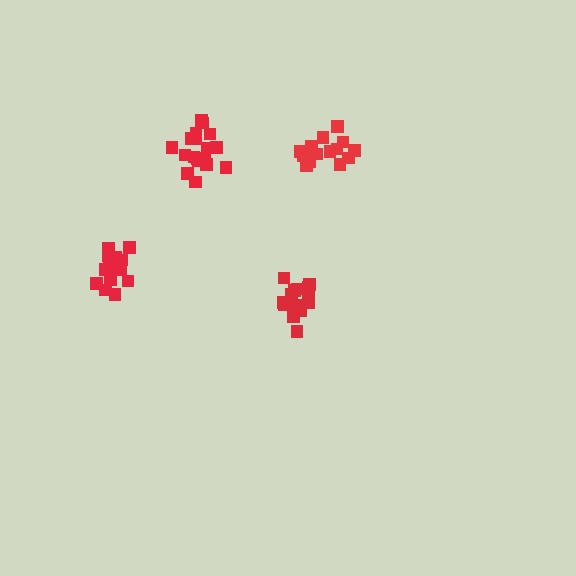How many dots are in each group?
Group 1: 16 dots, Group 2: 18 dots, Group 3: 16 dots, Group 4: 15 dots (65 total).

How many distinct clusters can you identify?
There are 4 distinct clusters.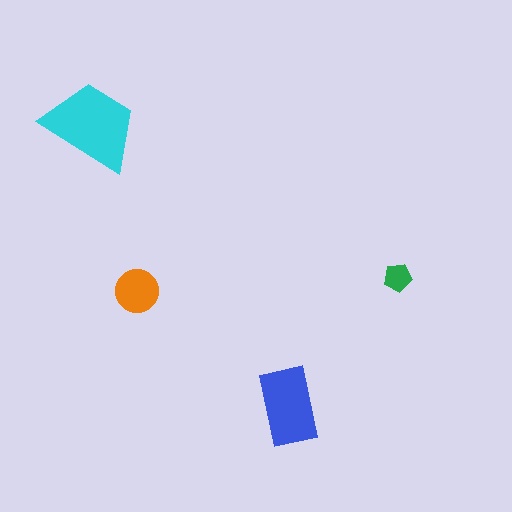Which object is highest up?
The cyan trapezoid is topmost.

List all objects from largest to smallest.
The cyan trapezoid, the blue rectangle, the orange circle, the green pentagon.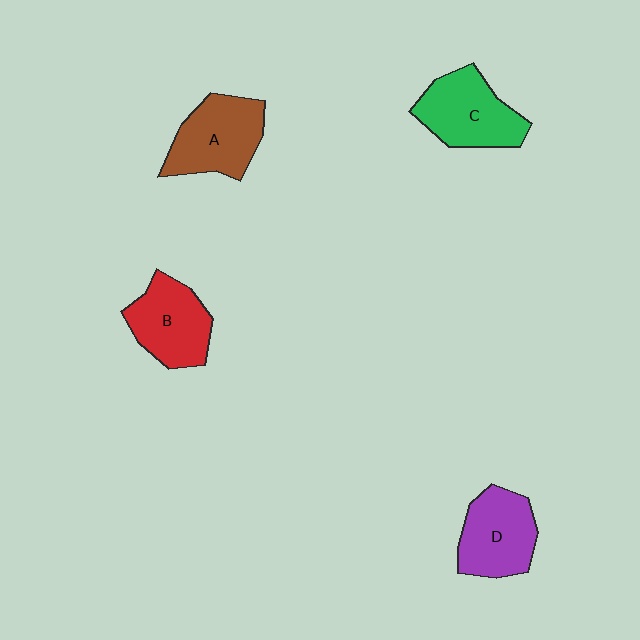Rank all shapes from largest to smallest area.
From largest to smallest: A (brown), C (green), D (purple), B (red).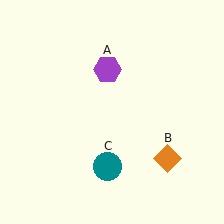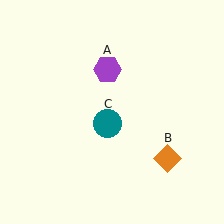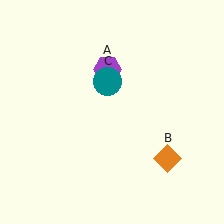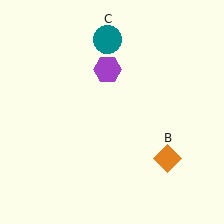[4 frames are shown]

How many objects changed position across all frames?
1 object changed position: teal circle (object C).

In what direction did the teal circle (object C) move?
The teal circle (object C) moved up.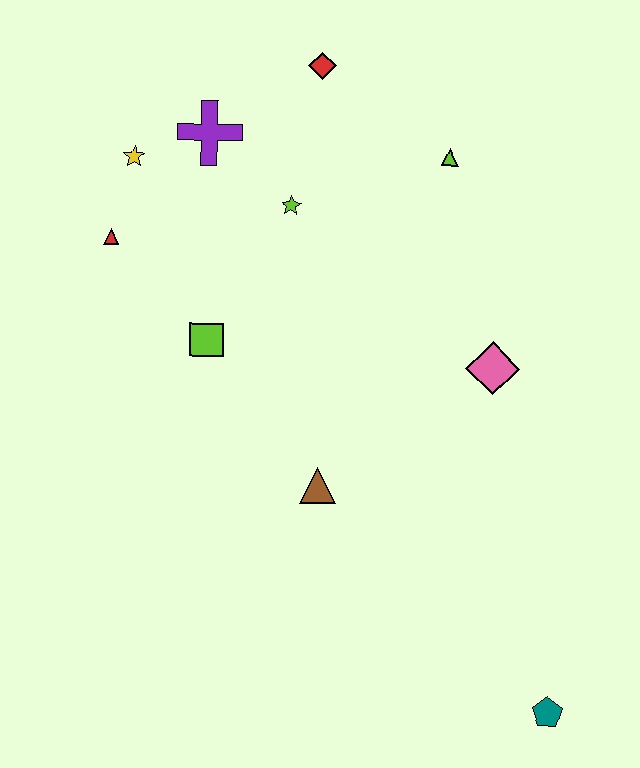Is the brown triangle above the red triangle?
No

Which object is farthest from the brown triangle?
The red diamond is farthest from the brown triangle.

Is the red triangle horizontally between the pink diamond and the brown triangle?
No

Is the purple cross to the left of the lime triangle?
Yes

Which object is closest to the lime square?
The red triangle is closest to the lime square.